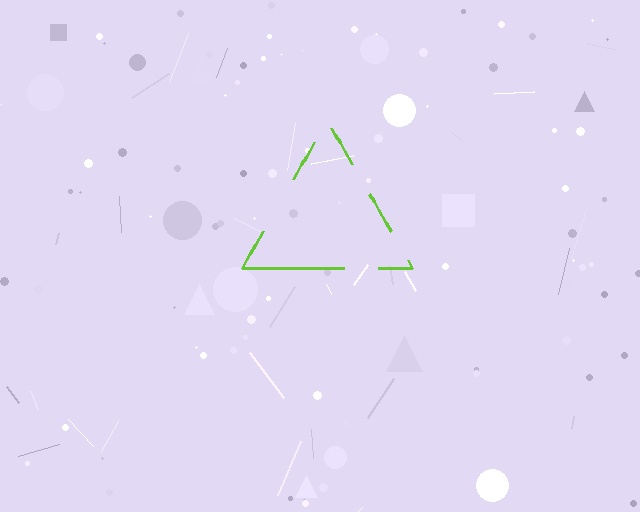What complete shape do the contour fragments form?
The contour fragments form a triangle.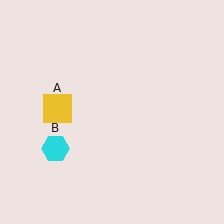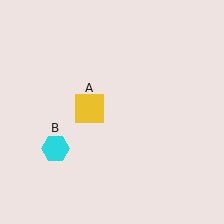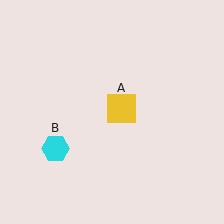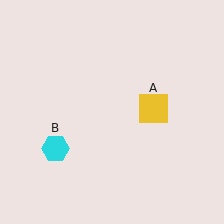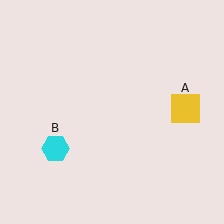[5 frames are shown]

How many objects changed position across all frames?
1 object changed position: yellow square (object A).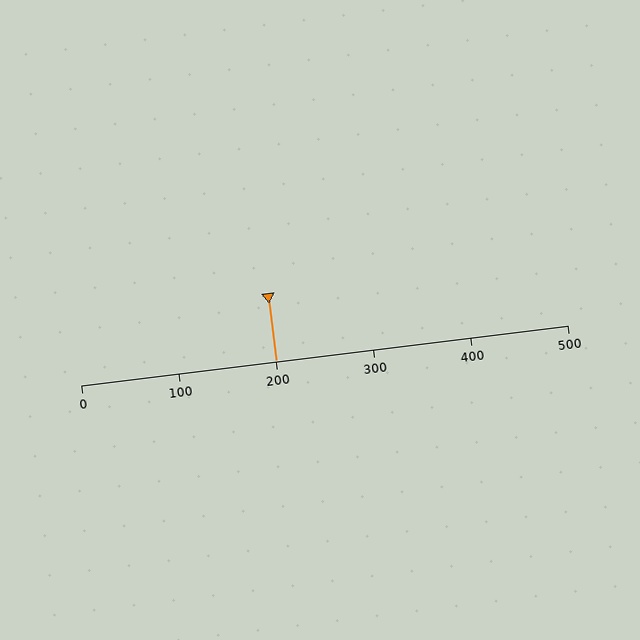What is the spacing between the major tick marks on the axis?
The major ticks are spaced 100 apart.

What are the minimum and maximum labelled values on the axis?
The axis runs from 0 to 500.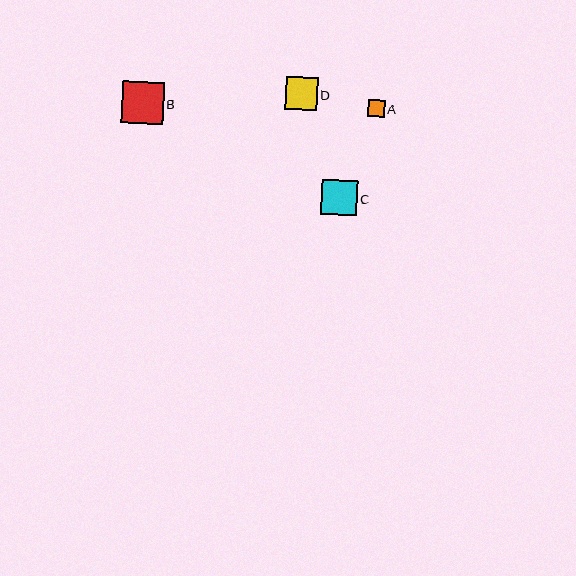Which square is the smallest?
Square A is the smallest with a size of approximately 17 pixels.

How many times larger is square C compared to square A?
Square C is approximately 2.0 times the size of square A.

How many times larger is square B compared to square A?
Square B is approximately 2.4 times the size of square A.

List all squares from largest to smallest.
From largest to smallest: B, C, D, A.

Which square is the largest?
Square B is the largest with a size of approximately 42 pixels.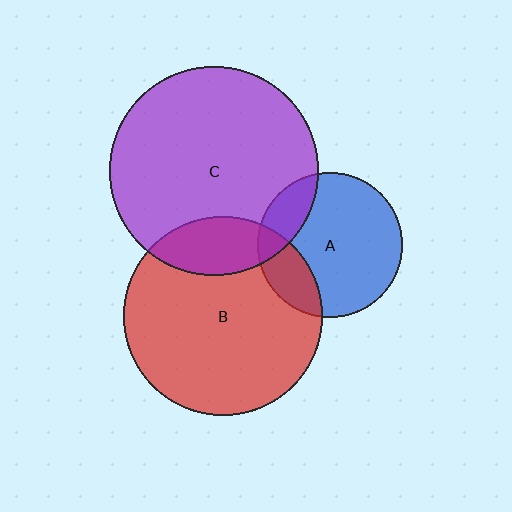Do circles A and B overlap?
Yes.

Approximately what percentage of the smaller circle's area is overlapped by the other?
Approximately 20%.